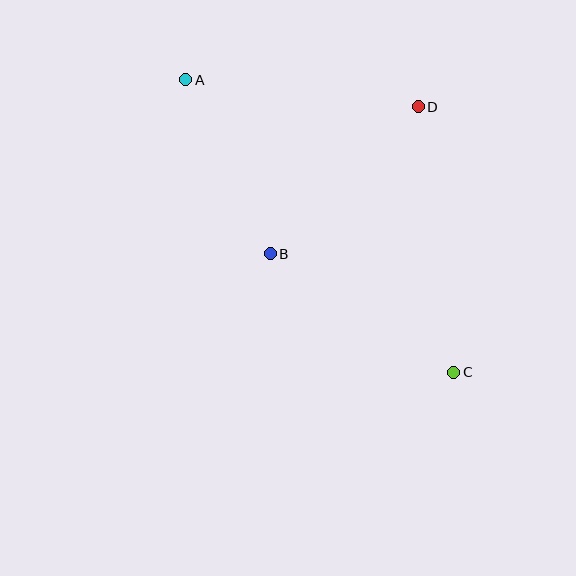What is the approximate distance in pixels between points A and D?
The distance between A and D is approximately 234 pixels.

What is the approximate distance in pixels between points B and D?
The distance between B and D is approximately 209 pixels.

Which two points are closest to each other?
Points A and B are closest to each other.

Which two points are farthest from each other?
Points A and C are farthest from each other.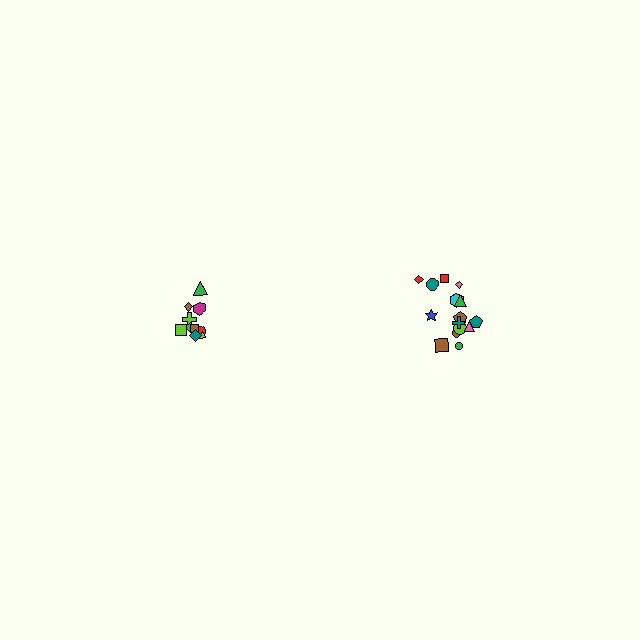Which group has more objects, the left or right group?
The right group.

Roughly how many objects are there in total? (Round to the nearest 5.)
Roughly 25 objects in total.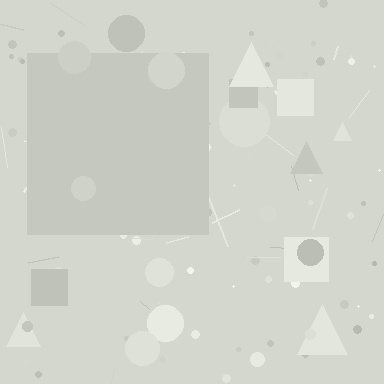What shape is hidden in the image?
A square is hidden in the image.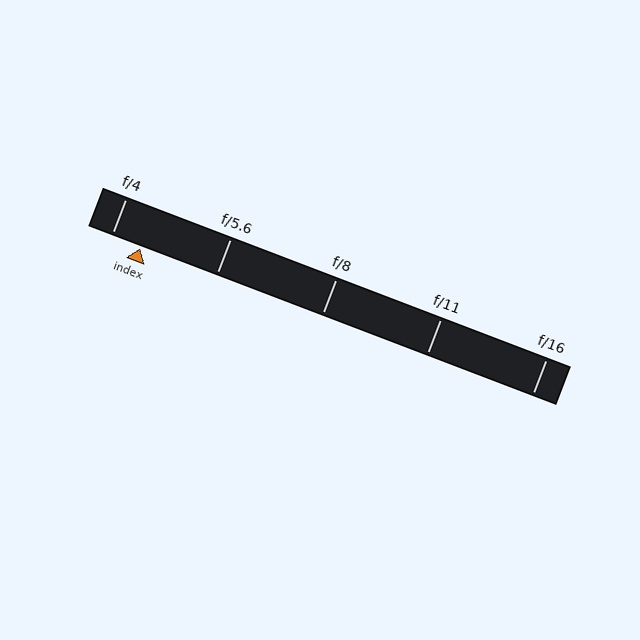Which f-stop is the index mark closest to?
The index mark is closest to f/4.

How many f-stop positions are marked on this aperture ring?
There are 5 f-stop positions marked.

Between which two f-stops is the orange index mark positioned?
The index mark is between f/4 and f/5.6.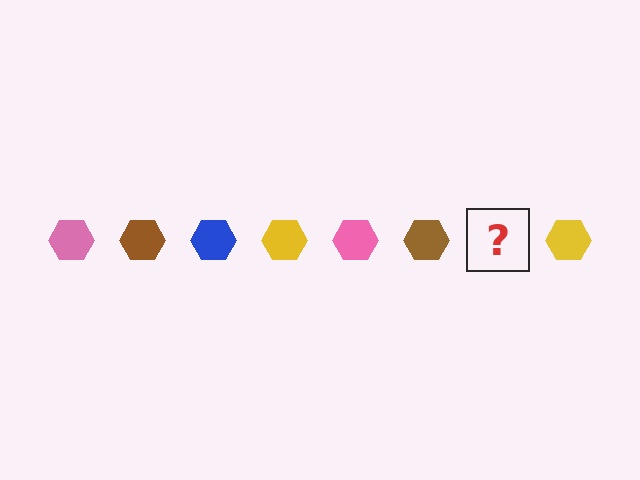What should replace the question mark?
The question mark should be replaced with a blue hexagon.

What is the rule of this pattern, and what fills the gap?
The rule is that the pattern cycles through pink, brown, blue, yellow hexagons. The gap should be filled with a blue hexagon.